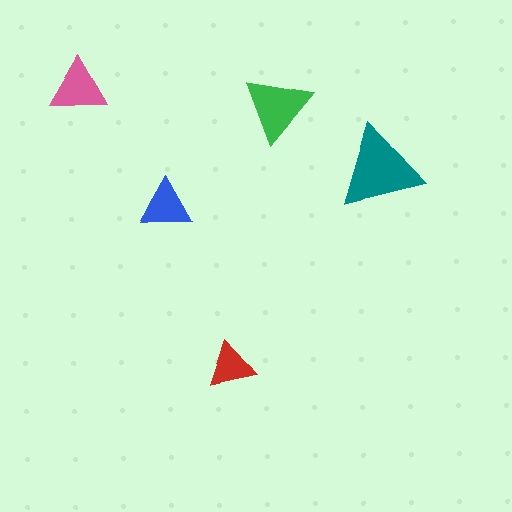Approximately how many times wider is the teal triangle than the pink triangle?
About 1.5 times wider.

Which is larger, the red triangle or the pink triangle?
The pink one.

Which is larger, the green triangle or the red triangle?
The green one.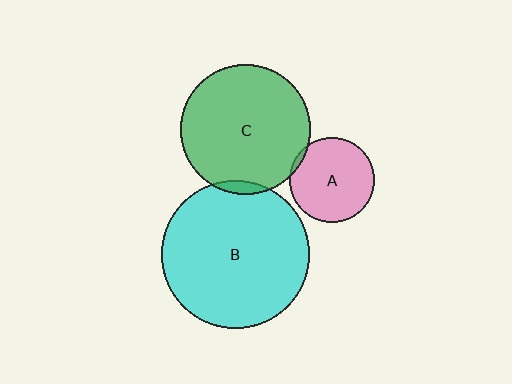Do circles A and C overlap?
Yes.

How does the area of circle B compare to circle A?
Approximately 3.0 times.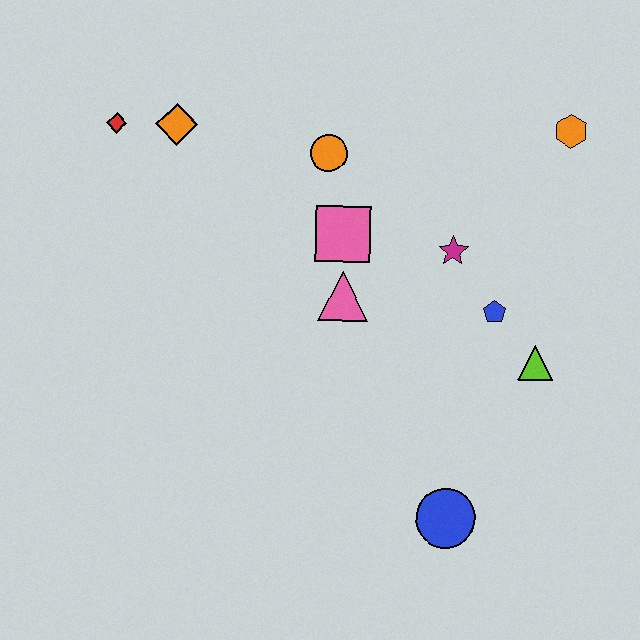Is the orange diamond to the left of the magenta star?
Yes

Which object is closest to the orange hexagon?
The magenta star is closest to the orange hexagon.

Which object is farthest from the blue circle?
The red diamond is farthest from the blue circle.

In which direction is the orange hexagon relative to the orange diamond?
The orange hexagon is to the right of the orange diamond.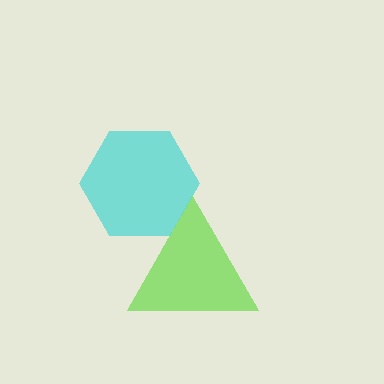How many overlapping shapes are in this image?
There are 2 overlapping shapes in the image.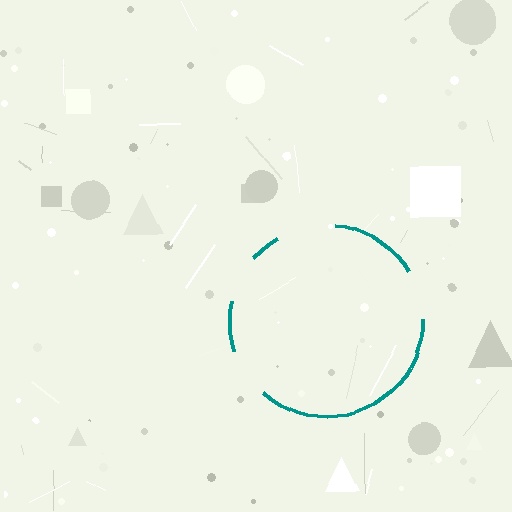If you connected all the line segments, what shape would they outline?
They would outline a circle.